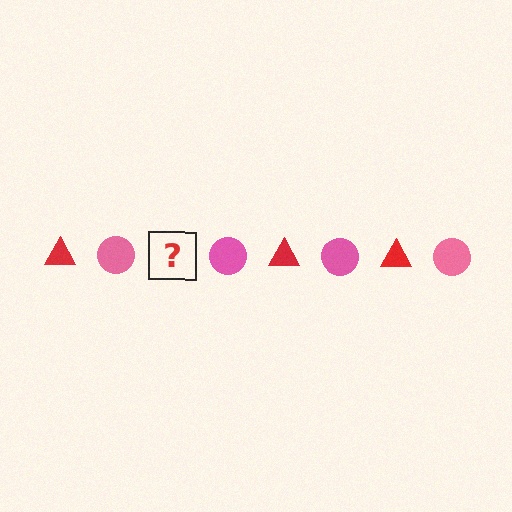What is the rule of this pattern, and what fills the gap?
The rule is that the pattern alternates between red triangle and pink circle. The gap should be filled with a red triangle.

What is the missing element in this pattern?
The missing element is a red triangle.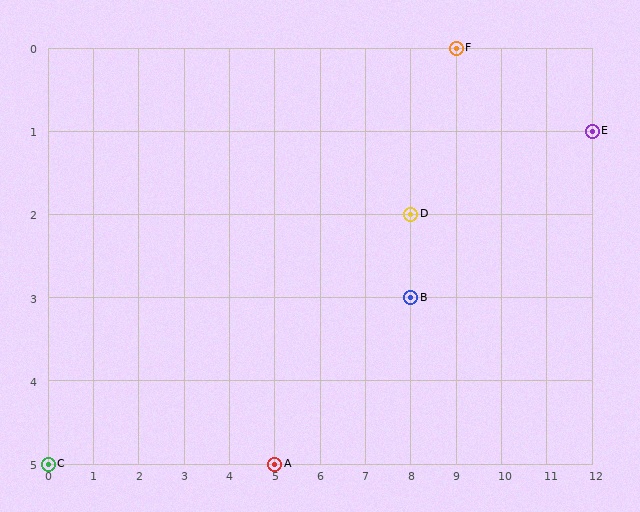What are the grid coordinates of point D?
Point D is at grid coordinates (8, 2).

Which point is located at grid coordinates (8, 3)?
Point B is at (8, 3).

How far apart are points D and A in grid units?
Points D and A are 3 columns and 3 rows apart (about 4.2 grid units diagonally).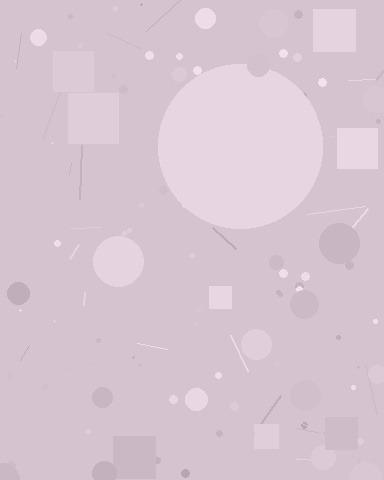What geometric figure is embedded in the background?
A circle is embedded in the background.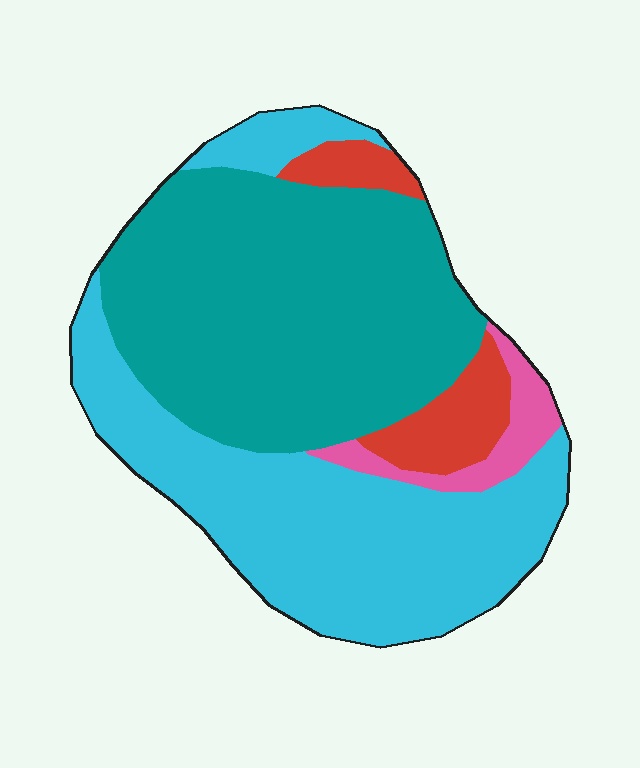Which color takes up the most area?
Teal, at roughly 45%.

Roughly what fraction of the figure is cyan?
Cyan covers about 40% of the figure.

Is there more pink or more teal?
Teal.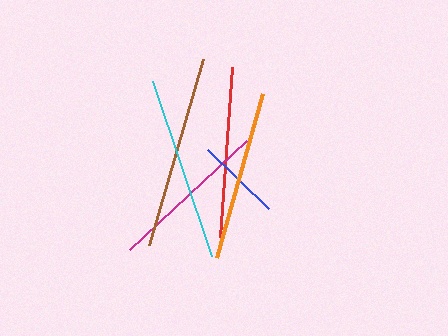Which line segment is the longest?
The brown line is the longest at approximately 194 pixels.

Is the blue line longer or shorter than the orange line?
The orange line is longer than the blue line.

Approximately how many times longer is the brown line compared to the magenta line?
The brown line is approximately 1.2 times the length of the magenta line.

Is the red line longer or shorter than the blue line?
The red line is longer than the blue line.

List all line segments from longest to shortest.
From longest to shortest: brown, cyan, orange, red, magenta, blue.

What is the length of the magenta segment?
The magenta segment is approximately 161 pixels long.